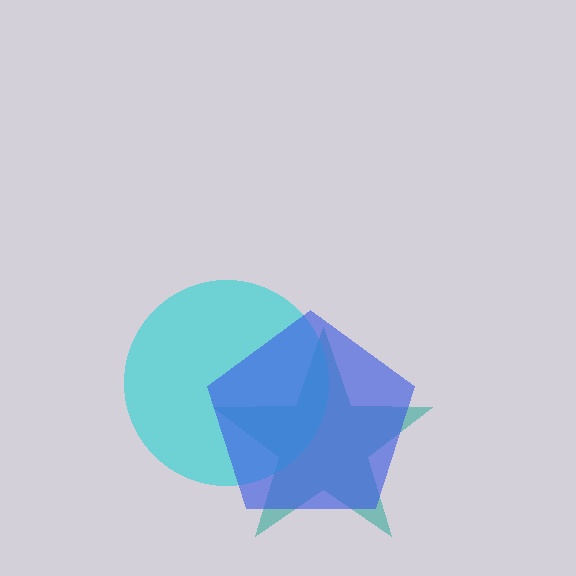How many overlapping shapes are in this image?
There are 3 overlapping shapes in the image.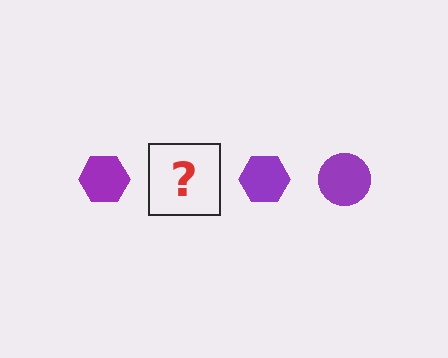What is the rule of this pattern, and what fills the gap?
The rule is that the pattern cycles through hexagon, circle shapes in purple. The gap should be filled with a purple circle.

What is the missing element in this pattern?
The missing element is a purple circle.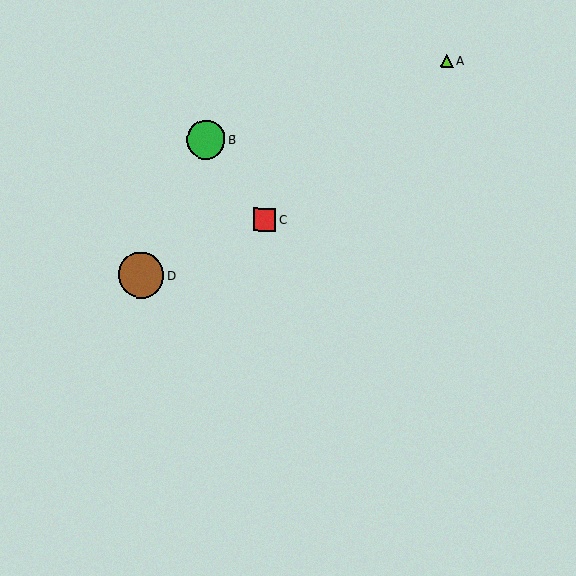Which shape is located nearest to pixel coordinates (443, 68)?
The lime triangle (labeled A) at (447, 61) is nearest to that location.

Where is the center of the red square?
The center of the red square is at (265, 219).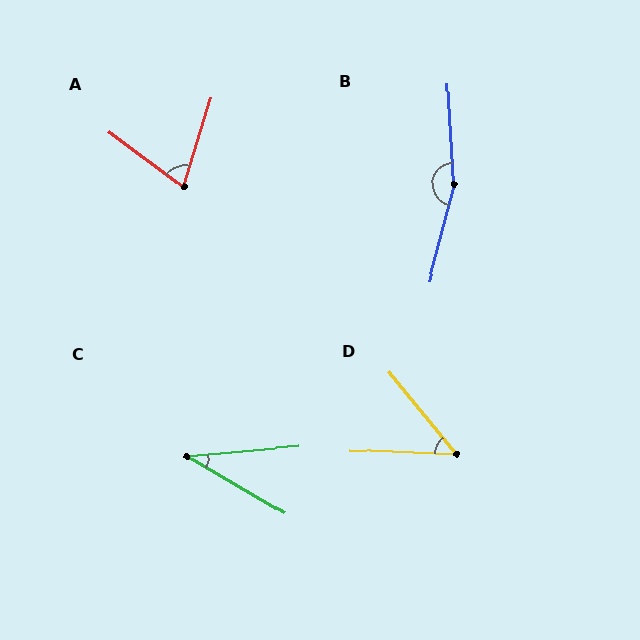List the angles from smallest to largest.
C (35°), D (49°), A (70°), B (163°).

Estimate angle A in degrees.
Approximately 70 degrees.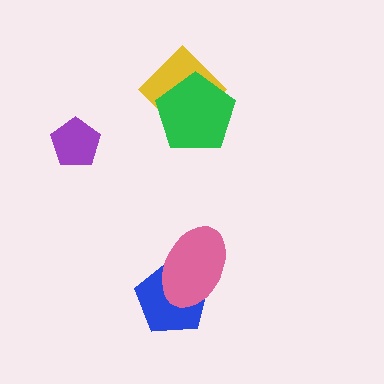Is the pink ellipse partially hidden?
No, no other shape covers it.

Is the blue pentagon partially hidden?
Yes, it is partially covered by another shape.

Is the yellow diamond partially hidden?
Yes, it is partially covered by another shape.